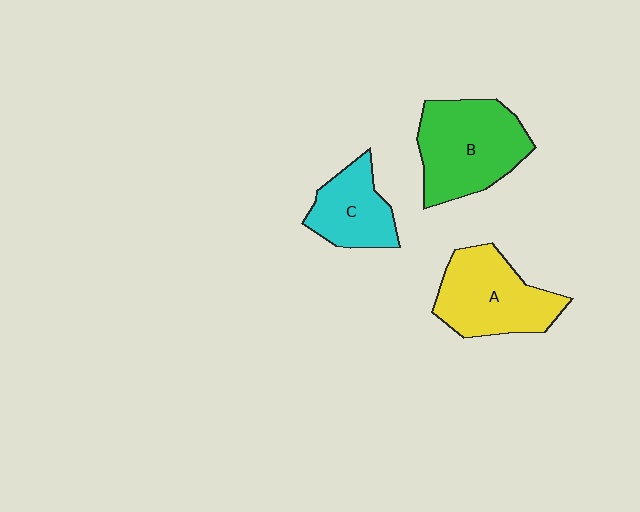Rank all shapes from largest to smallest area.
From largest to smallest: B (green), A (yellow), C (cyan).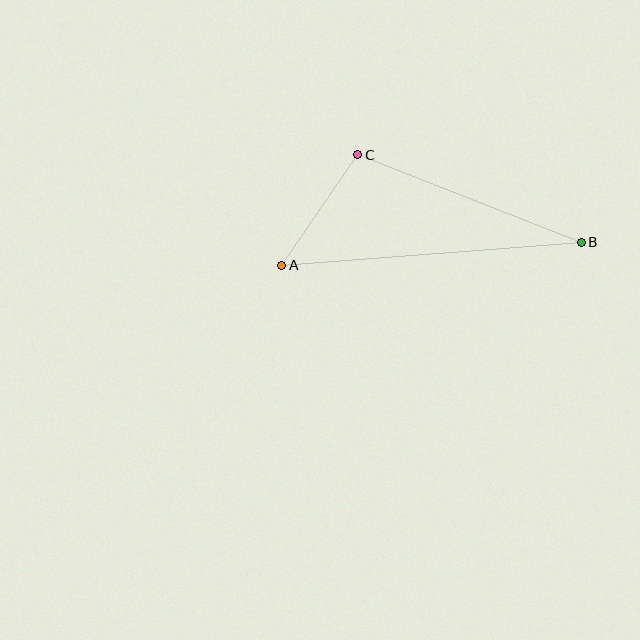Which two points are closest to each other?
Points A and C are closest to each other.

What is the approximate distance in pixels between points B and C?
The distance between B and C is approximately 240 pixels.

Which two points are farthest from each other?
Points A and B are farthest from each other.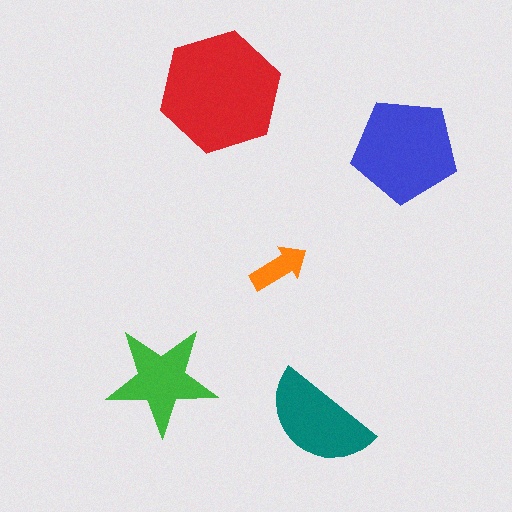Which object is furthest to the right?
The blue pentagon is rightmost.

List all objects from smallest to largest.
The orange arrow, the green star, the teal semicircle, the blue pentagon, the red hexagon.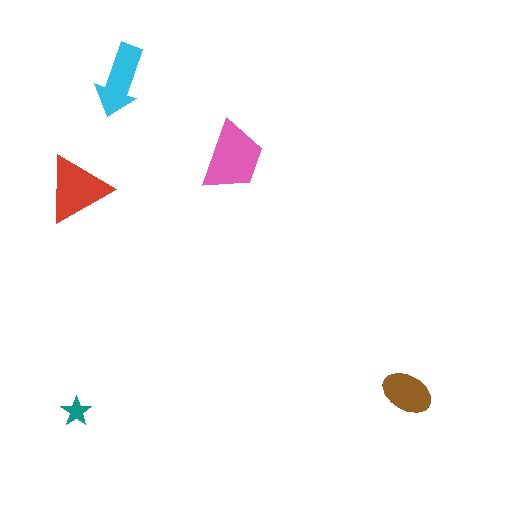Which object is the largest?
The pink trapezoid.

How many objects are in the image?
There are 5 objects in the image.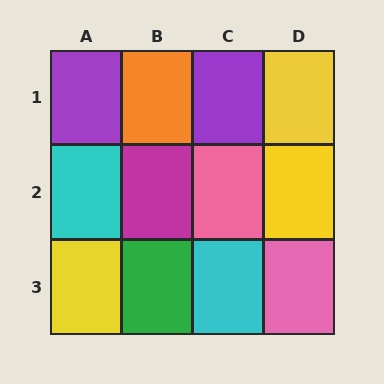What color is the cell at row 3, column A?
Yellow.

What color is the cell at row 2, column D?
Yellow.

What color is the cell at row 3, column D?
Pink.